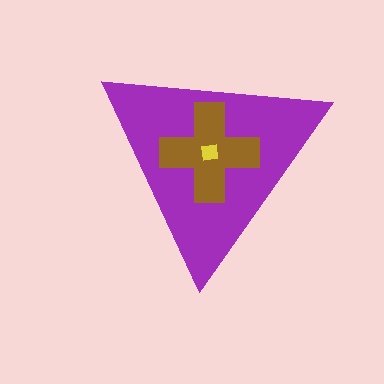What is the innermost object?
The yellow square.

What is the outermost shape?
The purple triangle.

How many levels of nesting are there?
3.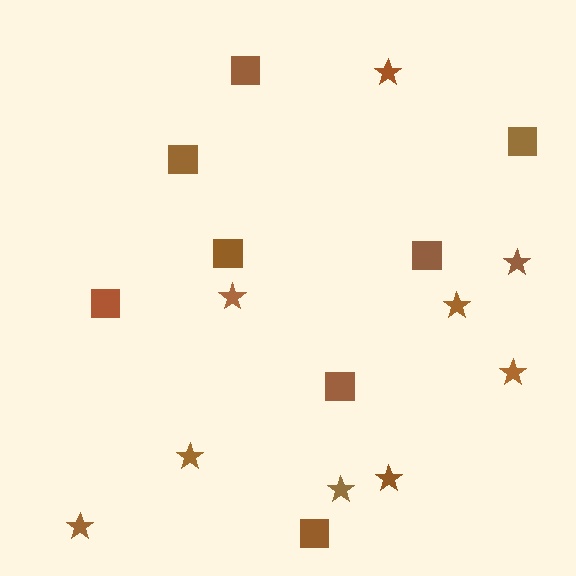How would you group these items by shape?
There are 2 groups: one group of stars (9) and one group of squares (8).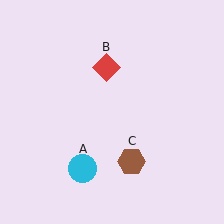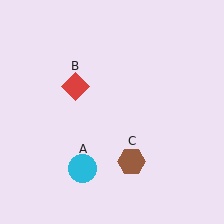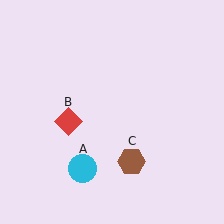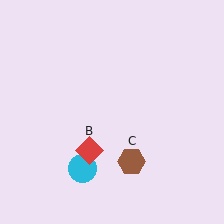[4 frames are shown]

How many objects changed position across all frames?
1 object changed position: red diamond (object B).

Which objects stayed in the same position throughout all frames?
Cyan circle (object A) and brown hexagon (object C) remained stationary.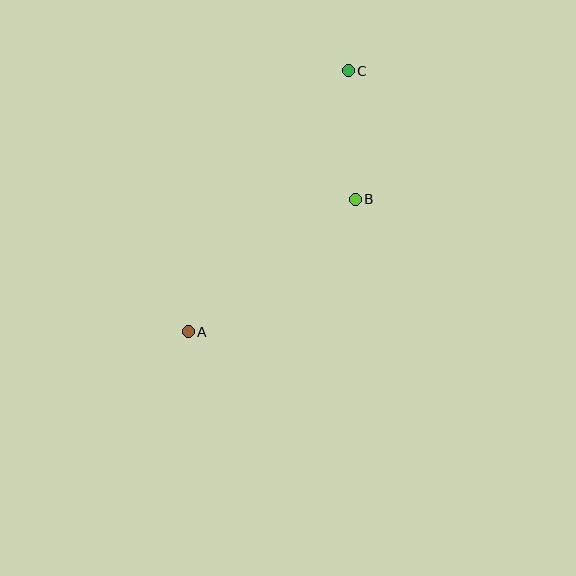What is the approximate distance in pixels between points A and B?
The distance between A and B is approximately 213 pixels.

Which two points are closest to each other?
Points B and C are closest to each other.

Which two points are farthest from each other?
Points A and C are farthest from each other.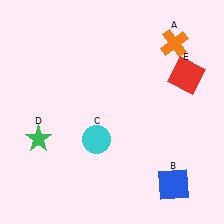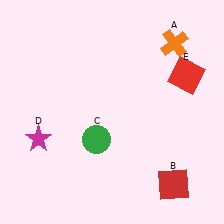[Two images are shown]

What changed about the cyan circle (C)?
In Image 1, C is cyan. In Image 2, it changed to green.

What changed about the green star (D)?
In Image 1, D is green. In Image 2, it changed to magenta.